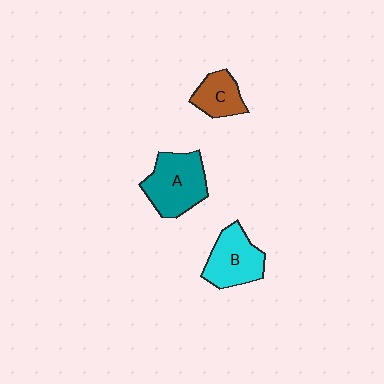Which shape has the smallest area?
Shape C (brown).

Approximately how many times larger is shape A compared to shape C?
Approximately 1.7 times.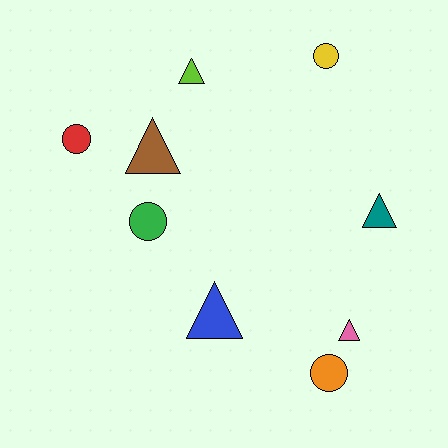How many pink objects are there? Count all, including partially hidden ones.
There is 1 pink object.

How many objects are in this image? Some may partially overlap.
There are 9 objects.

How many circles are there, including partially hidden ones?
There are 4 circles.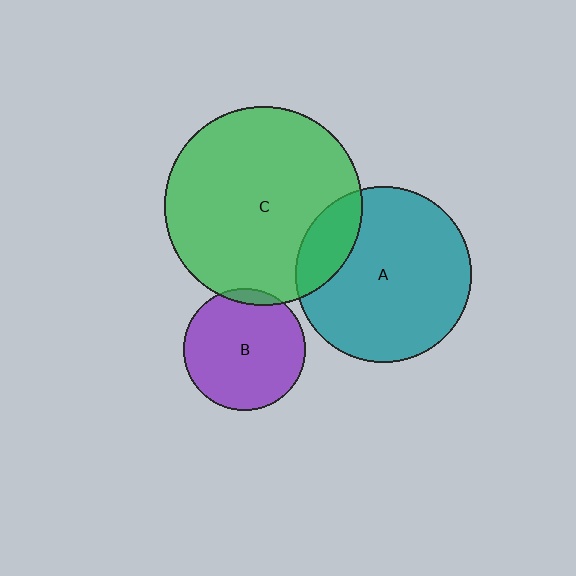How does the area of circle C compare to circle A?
Approximately 1.3 times.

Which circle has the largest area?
Circle C (green).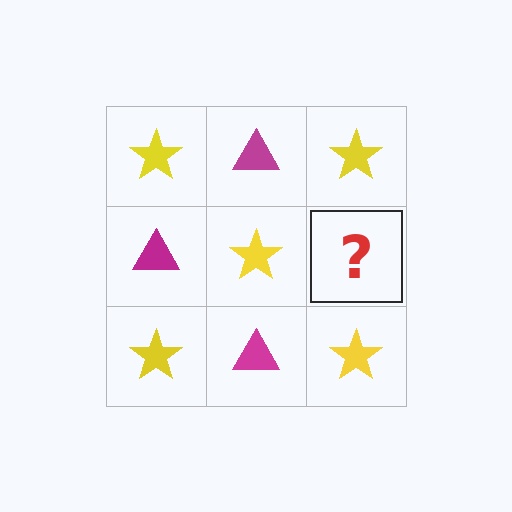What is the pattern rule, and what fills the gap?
The rule is that it alternates yellow star and magenta triangle in a checkerboard pattern. The gap should be filled with a magenta triangle.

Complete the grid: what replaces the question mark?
The question mark should be replaced with a magenta triangle.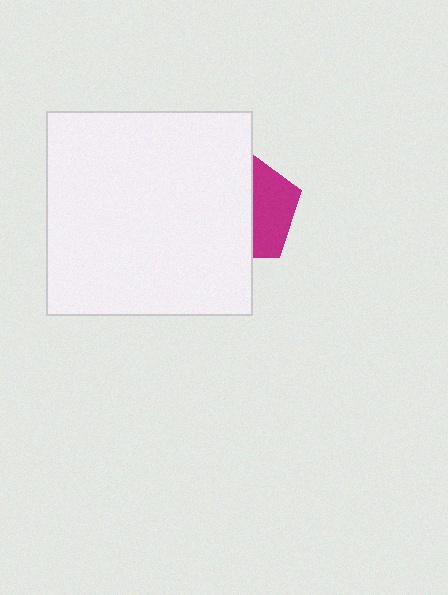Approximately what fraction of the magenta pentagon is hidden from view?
Roughly 61% of the magenta pentagon is hidden behind the white rectangle.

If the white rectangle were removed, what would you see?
You would see the complete magenta pentagon.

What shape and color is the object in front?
The object in front is a white rectangle.